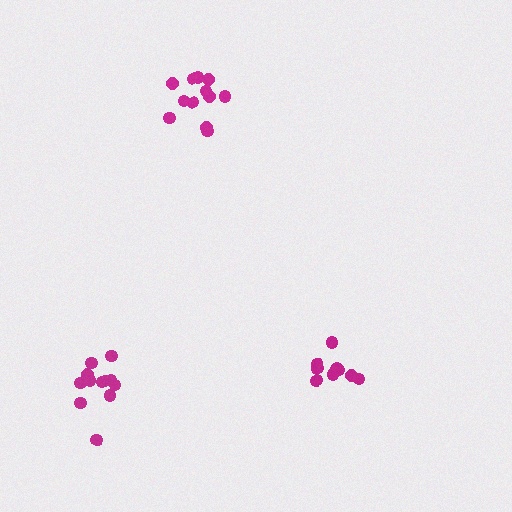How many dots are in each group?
Group 1: 10 dots, Group 2: 12 dots, Group 3: 12 dots (34 total).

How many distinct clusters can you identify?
There are 3 distinct clusters.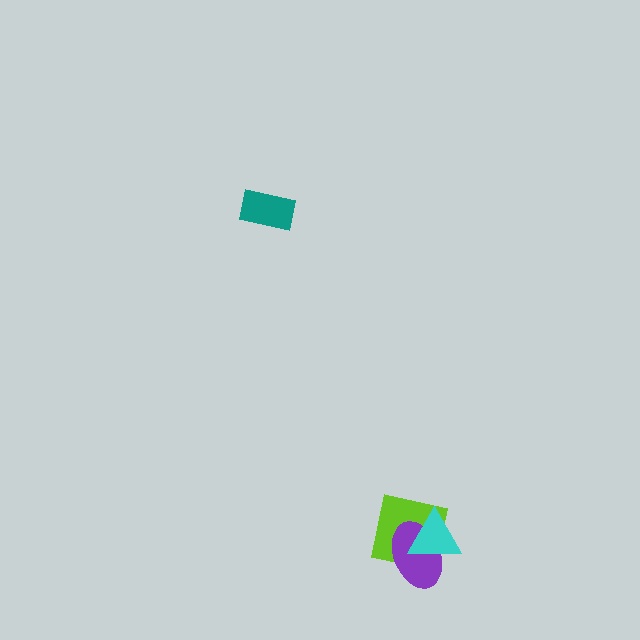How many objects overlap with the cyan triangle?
2 objects overlap with the cyan triangle.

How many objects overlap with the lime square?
2 objects overlap with the lime square.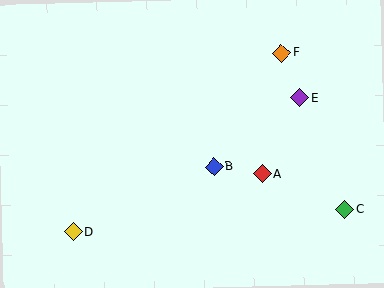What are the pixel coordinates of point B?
Point B is at (214, 167).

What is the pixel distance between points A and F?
The distance between A and F is 122 pixels.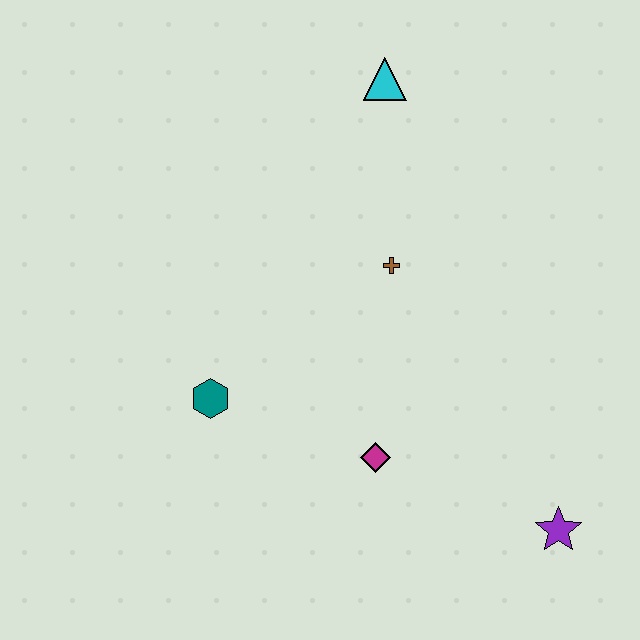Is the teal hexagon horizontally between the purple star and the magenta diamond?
No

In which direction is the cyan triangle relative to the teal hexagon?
The cyan triangle is above the teal hexagon.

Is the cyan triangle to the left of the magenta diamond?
No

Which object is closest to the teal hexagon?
The magenta diamond is closest to the teal hexagon.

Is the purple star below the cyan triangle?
Yes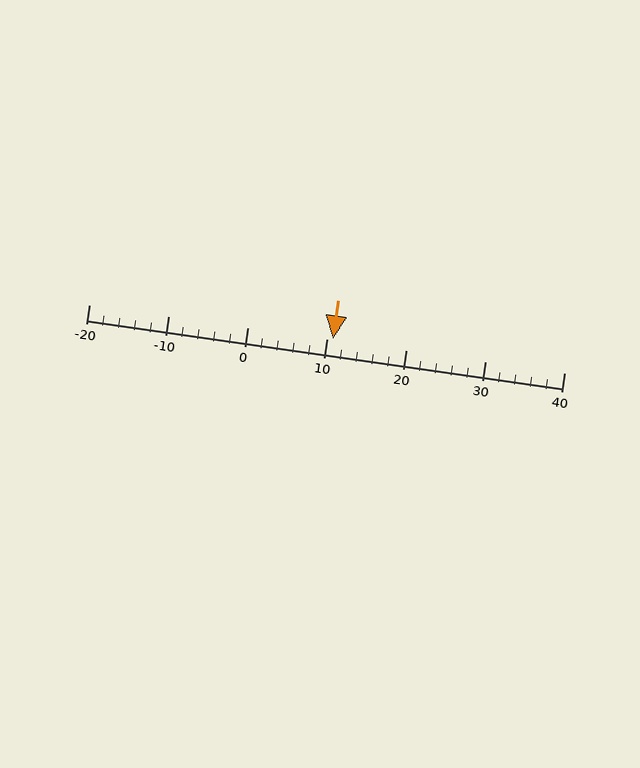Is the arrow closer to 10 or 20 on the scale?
The arrow is closer to 10.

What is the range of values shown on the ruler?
The ruler shows values from -20 to 40.